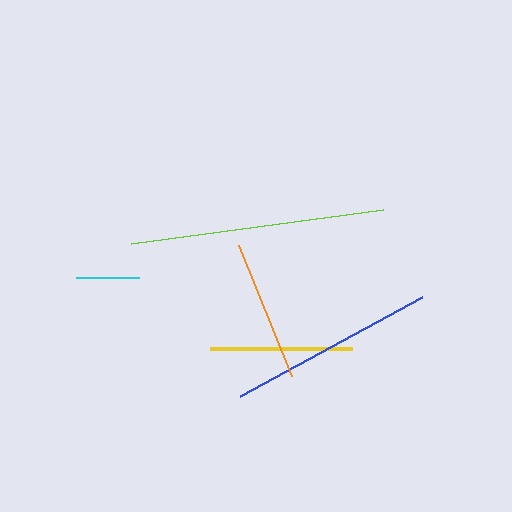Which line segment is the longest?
The lime line is the longest at approximately 254 pixels.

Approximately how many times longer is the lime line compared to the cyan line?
The lime line is approximately 4.0 times the length of the cyan line.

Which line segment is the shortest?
The cyan line is the shortest at approximately 63 pixels.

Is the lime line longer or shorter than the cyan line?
The lime line is longer than the cyan line.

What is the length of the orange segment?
The orange segment is approximately 142 pixels long.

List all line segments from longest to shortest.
From longest to shortest: lime, blue, orange, yellow, cyan.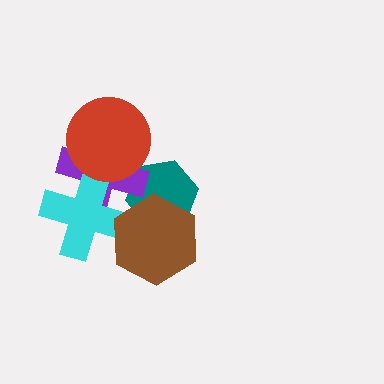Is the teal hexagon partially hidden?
Yes, it is partially covered by another shape.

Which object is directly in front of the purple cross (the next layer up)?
The cyan cross is directly in front of the purple cross.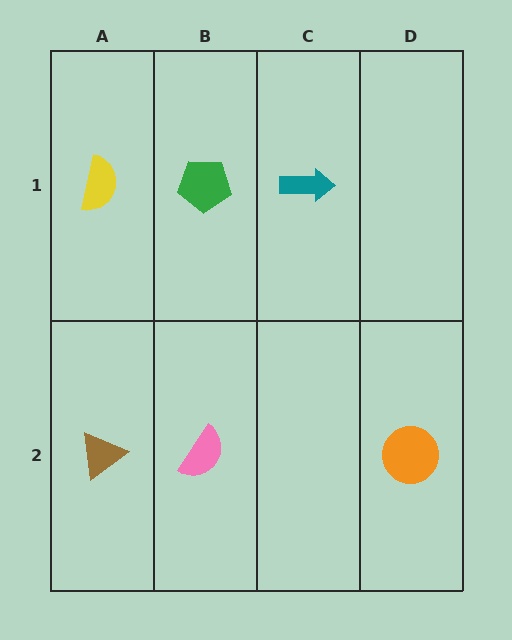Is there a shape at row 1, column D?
No, that cell is empty.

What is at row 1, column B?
A green pentagon.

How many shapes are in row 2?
3 shapes.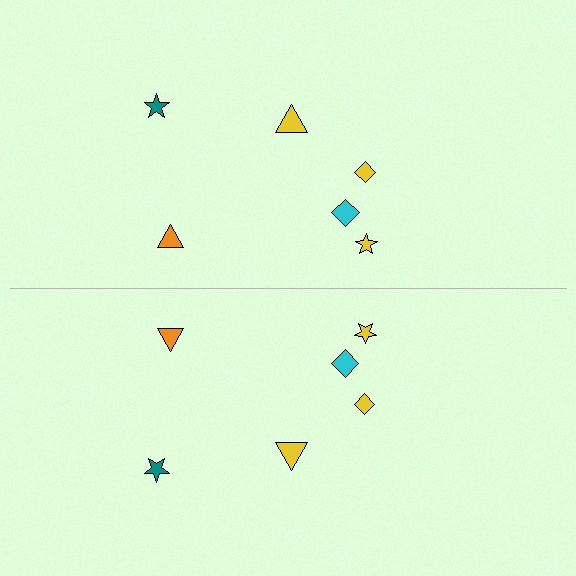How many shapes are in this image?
There are 12 shapes in this image.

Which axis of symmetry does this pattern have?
The pattern has a horizontal axis of symmetry running through the center of the image.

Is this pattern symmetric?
Yes, this pattern has bilateral (reflection) symmetry.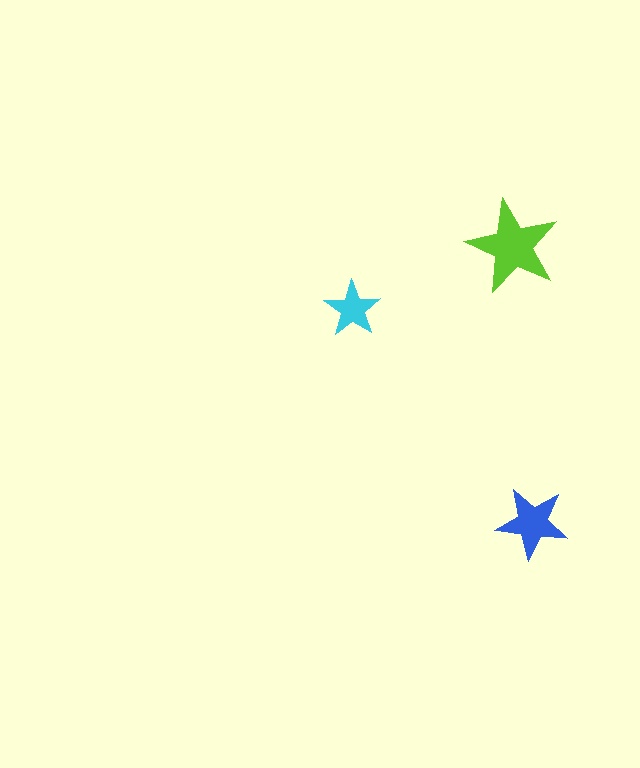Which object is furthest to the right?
The blue star is rightmost.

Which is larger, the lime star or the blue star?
The lime one.